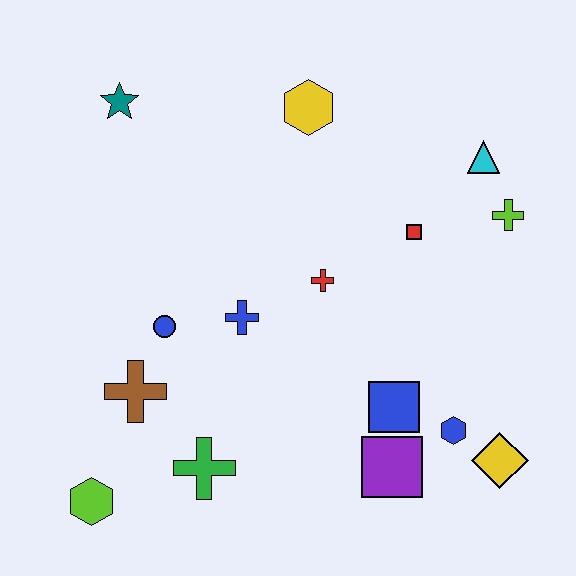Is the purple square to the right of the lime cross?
No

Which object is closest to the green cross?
The brown cross is closest to the green cross.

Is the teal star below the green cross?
No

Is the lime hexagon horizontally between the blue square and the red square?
No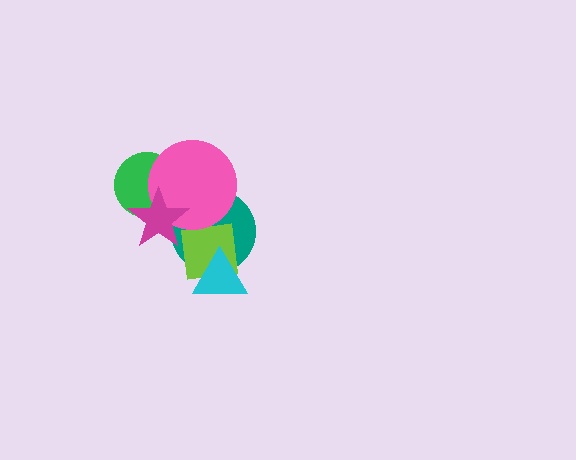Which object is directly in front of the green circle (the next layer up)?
The pink circle is directly in front of the green circle.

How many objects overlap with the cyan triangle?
2 objects overlap with the cyan triangle.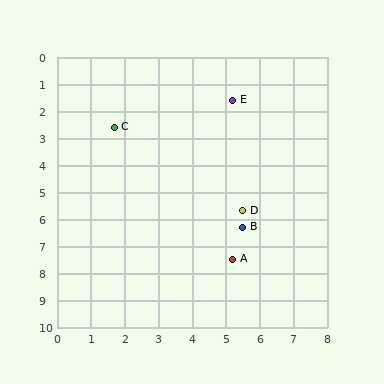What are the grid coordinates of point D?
Point D is at approximately (5.5, 5.7).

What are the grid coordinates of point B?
Point B is at approximately (5.5, 6.3).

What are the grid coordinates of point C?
Point C is at approximately (1.7, 2.6).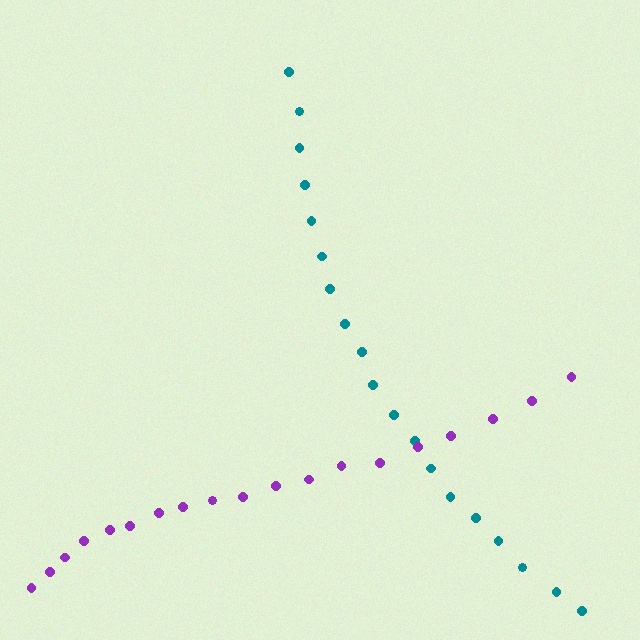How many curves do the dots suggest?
There are 2 distinct paths.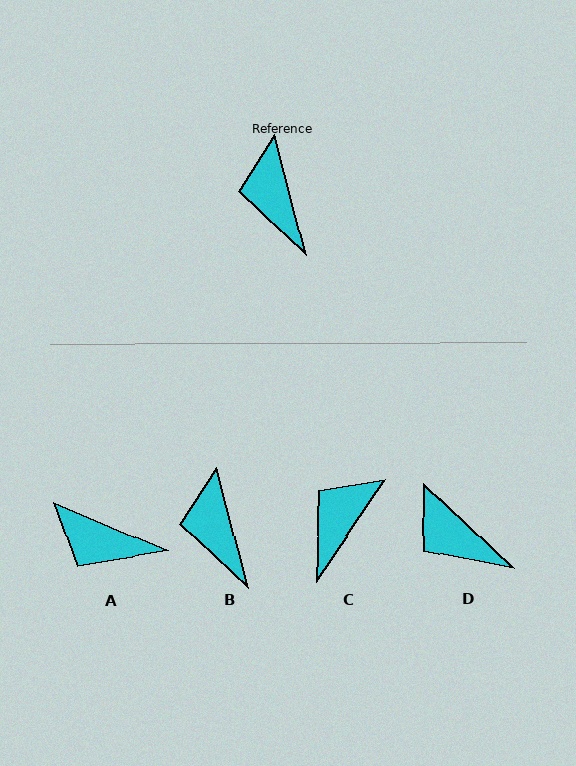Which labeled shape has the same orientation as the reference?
B.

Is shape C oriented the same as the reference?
No, it is off by about 48 degrees.